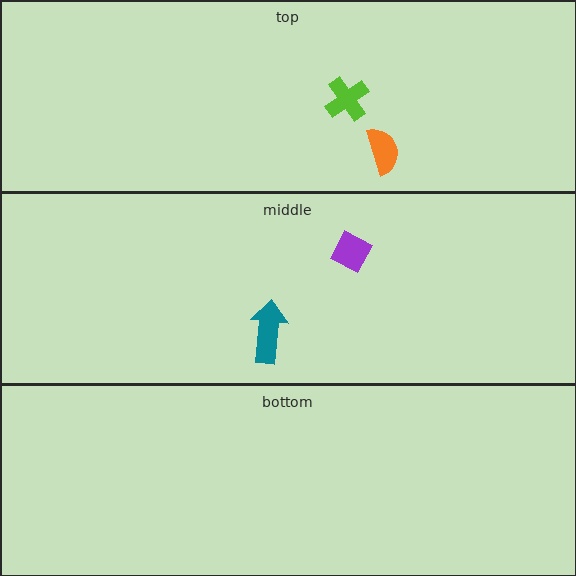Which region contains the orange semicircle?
The top region.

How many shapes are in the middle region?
2.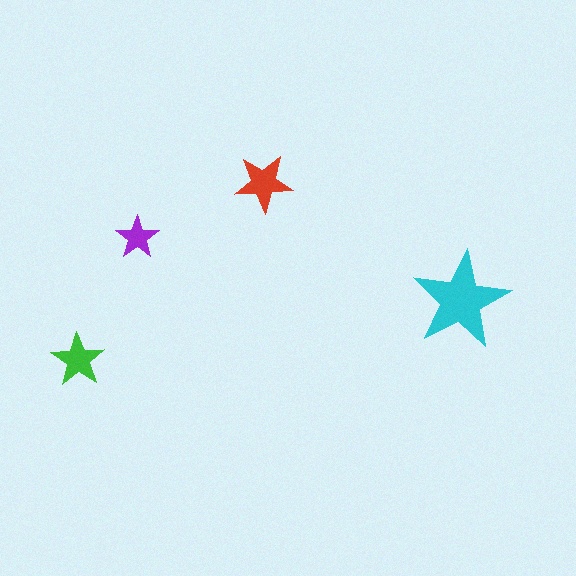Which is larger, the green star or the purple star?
The green one.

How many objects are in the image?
There are 4 objects in the image.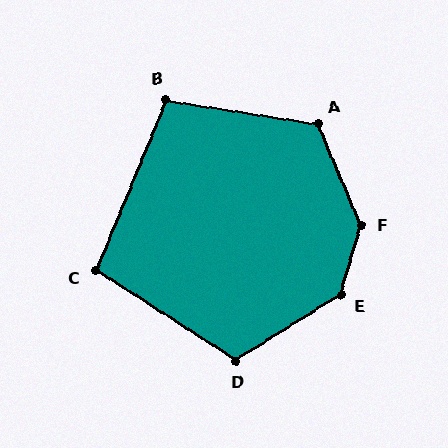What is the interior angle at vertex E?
Approximately 138 degrees (obtuse).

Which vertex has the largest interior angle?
F, at approximately 141 degrees.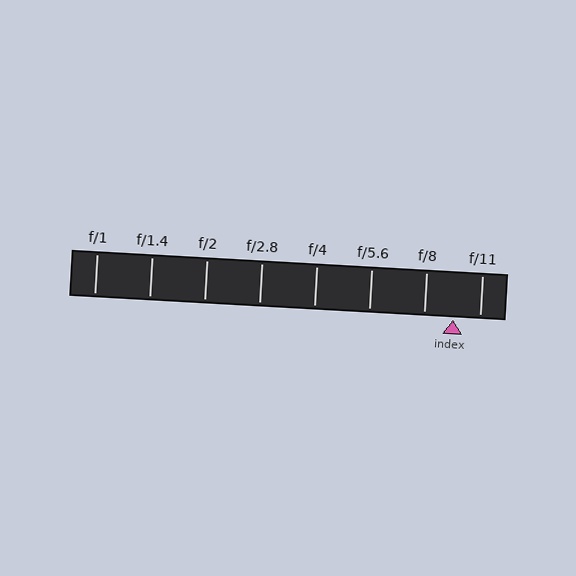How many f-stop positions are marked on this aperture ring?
There are 8 f-stop positions marked.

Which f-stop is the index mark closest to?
The index mark is closest to f/11.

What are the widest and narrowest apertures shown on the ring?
The widest aperture shown is f/1 and the narrowest is f/11.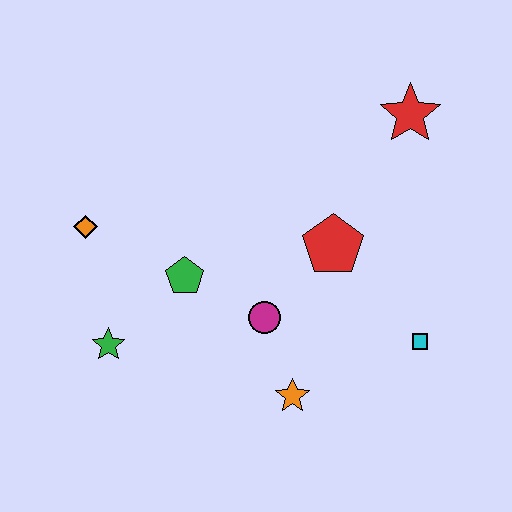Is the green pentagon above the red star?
No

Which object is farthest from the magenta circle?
The red star is farthest from the magenta circle.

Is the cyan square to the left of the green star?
No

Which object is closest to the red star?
The red pentagon is closest to the red star.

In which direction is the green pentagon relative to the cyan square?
The green pentagon is to the left of the cyan square.